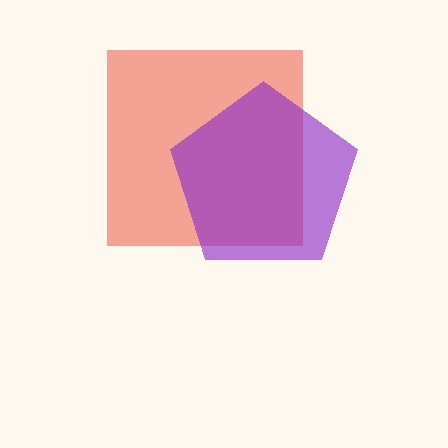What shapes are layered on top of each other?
The layered shapes are: a red square, a purple pentagon.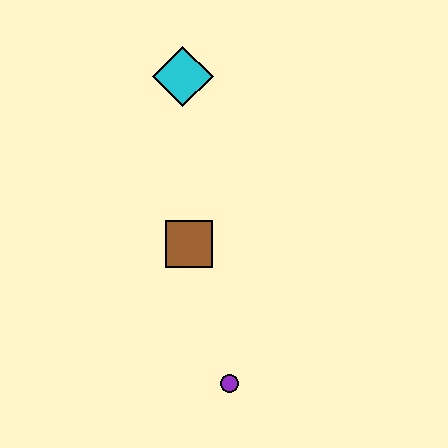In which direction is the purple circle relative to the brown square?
The purple circle is below the brown square.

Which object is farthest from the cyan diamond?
The purple circle is farthest from the cyan diamond.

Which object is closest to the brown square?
The purple circle is closest to the brown square.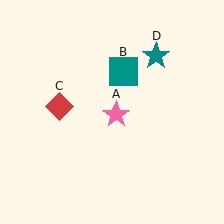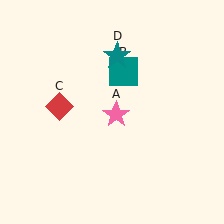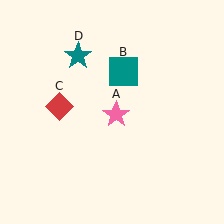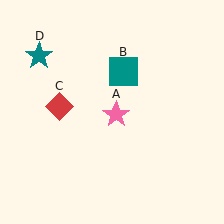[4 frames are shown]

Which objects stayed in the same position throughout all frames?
Pink star (object A) and teal square (object B) and red diamond (object C) remained stationary.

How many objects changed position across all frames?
1 object changed position: teal star (object D).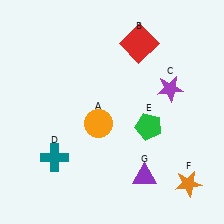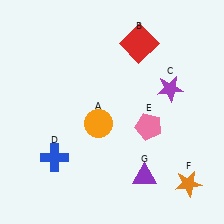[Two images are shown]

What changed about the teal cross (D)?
In Image 1, D is teal. In Image 2, it changed to blue.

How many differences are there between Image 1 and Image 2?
There are 2 differences between the two images.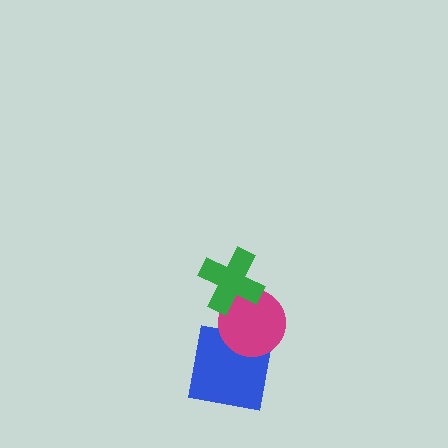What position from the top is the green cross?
The green cross is 1st from the top.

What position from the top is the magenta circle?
The magenta circle is 2nd from the top.